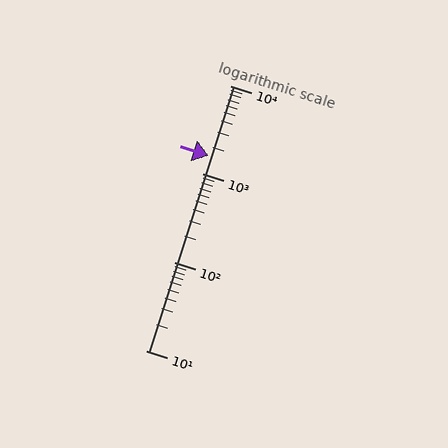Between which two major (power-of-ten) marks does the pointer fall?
The pointer is between 1000 and 10000.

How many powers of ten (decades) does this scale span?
The scale spans 3 decades, from 10 to 10000.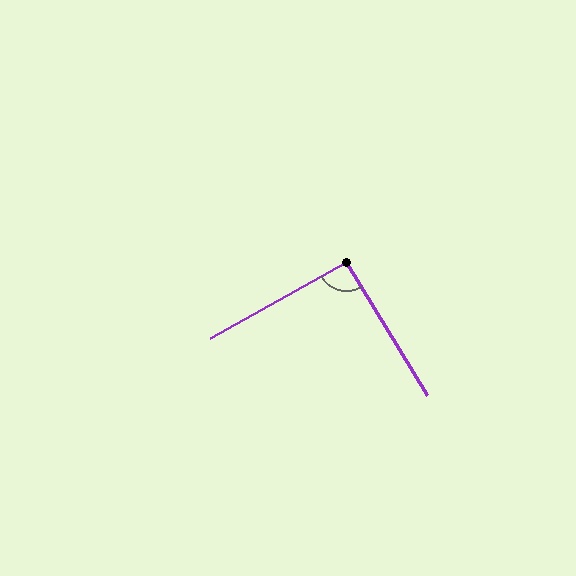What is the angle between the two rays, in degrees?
Approximately 92 degrees.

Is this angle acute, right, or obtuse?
It is approximately a right angle.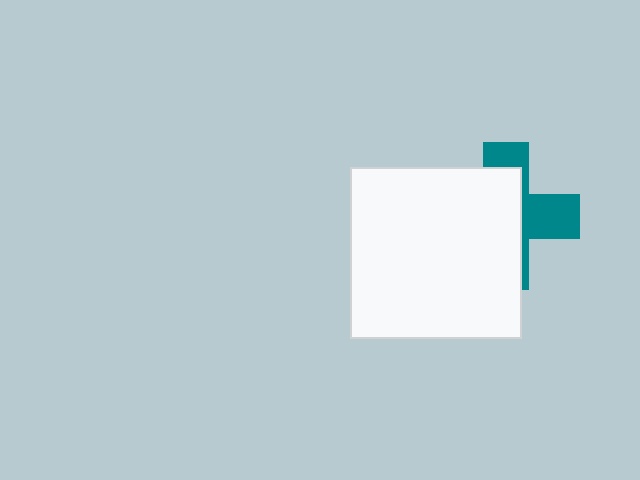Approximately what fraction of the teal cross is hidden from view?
Roughly 61% of the teal cross is hidden behind the white square.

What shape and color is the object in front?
The object in front is a white square.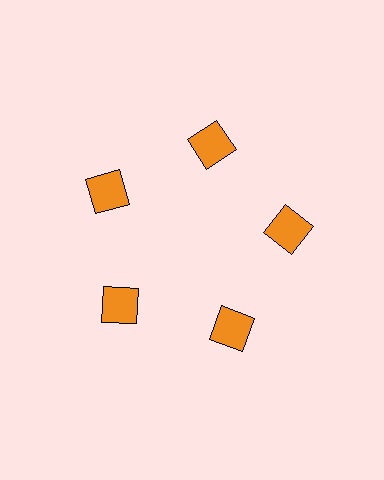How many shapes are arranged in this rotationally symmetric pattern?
There are 5 shapes, arranged in 5 groups of 1.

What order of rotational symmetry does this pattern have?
This pattern has 5-fold rotational symmetry.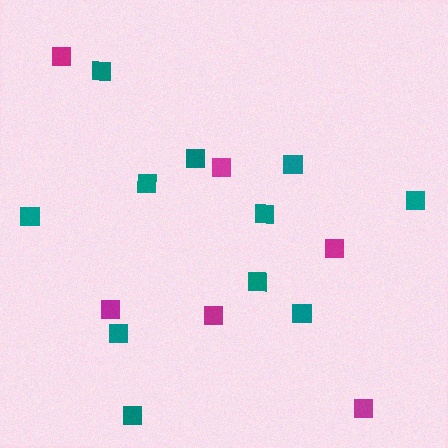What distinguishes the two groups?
There are 2 groups: one group of teal squares (11) and one group of magenta squares (6).